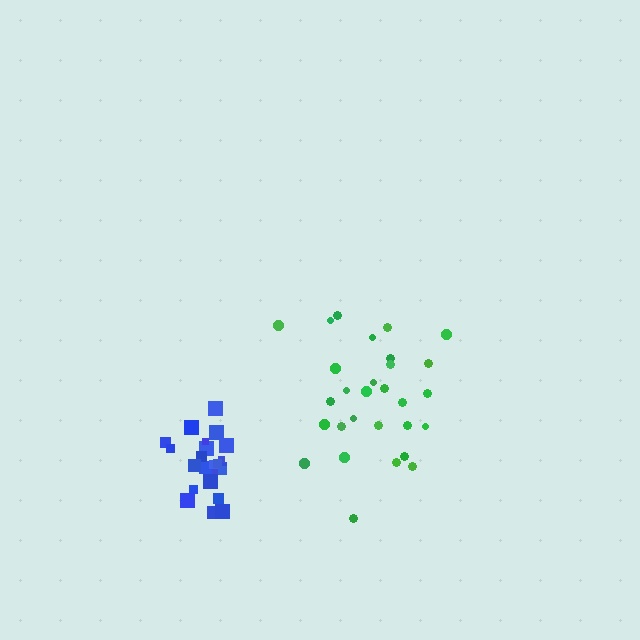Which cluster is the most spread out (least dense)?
Green.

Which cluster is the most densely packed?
Blue.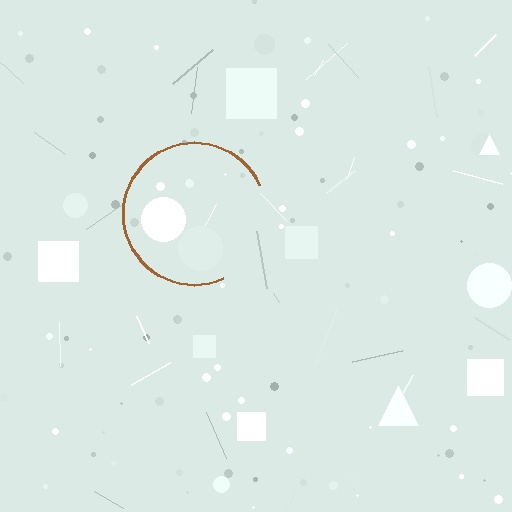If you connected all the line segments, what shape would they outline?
They would outline a circle.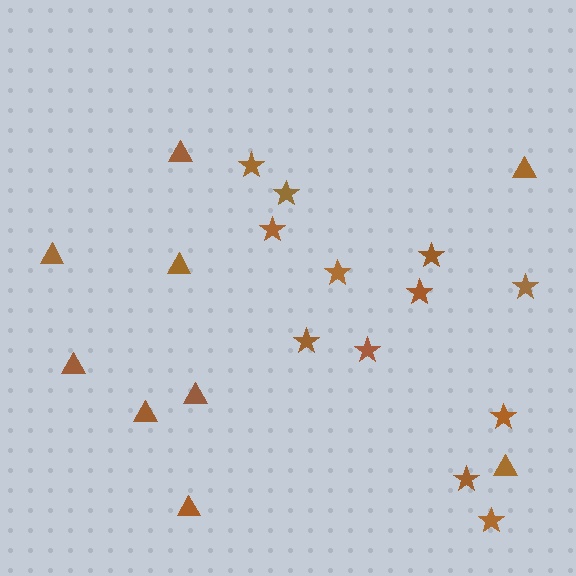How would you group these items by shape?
There are 2 groups: one group of stars (12) and one group of triangles (9).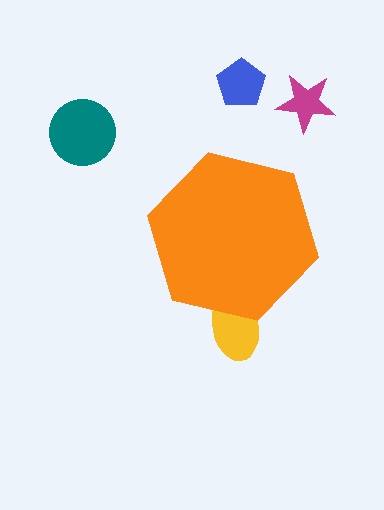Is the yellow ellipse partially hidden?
Yes, the yellow ellipse is partially hidden behind the orange hexagon.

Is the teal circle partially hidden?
No, the teal circle is fully visible.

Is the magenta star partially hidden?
No, the magenta star is fully visible.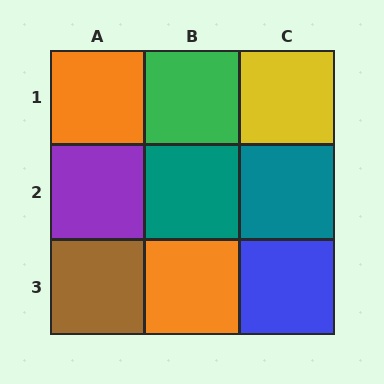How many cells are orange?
2 cells are orange.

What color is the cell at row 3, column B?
Orange.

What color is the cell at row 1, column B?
Green.